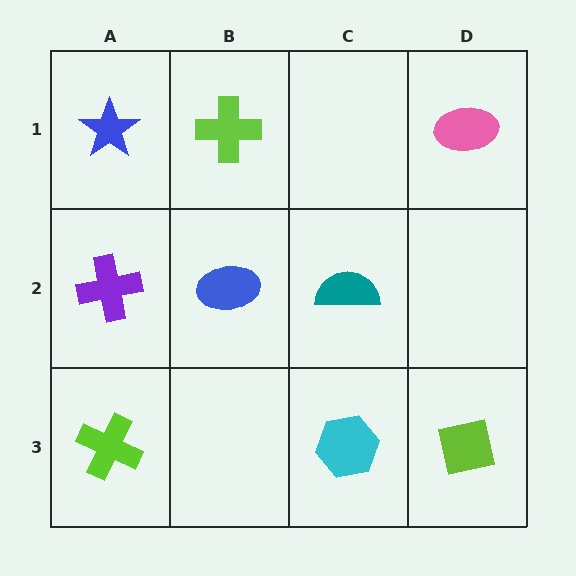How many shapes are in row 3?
3 shapes.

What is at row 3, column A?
A lime cross.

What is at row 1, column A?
A blue star.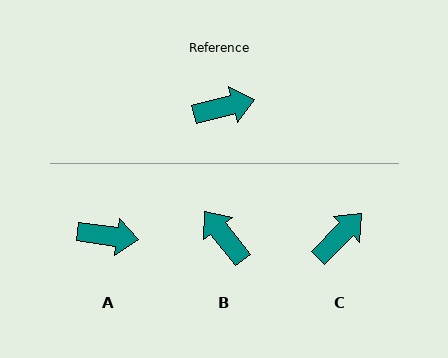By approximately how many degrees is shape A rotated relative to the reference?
Approximately 21 degrees clockwise.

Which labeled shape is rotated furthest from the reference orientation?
B, about 114 degrees away.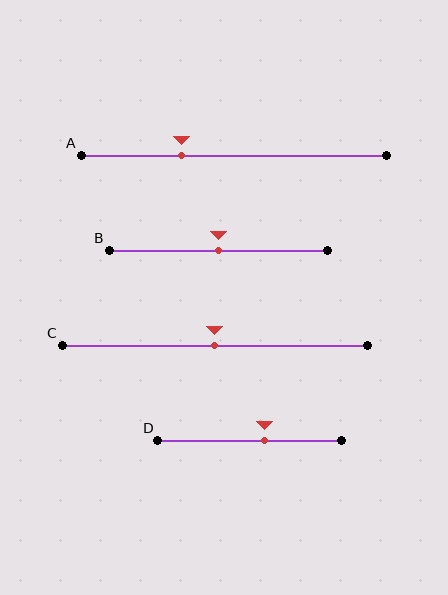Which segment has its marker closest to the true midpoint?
Segment B has its marker closest to the true midpoint.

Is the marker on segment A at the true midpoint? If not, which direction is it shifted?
No, the marker on segment A is shifted to the left by about 17% of the segment length.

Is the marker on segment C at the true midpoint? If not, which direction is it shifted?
Yes, the marker on segment C is at the true midpoint.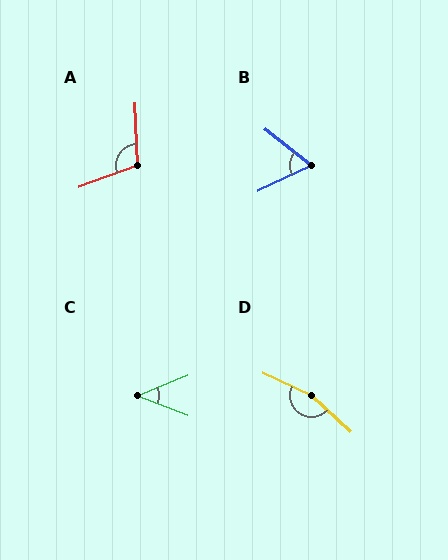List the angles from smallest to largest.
C (44°), B (65°), A (108°), D (162°).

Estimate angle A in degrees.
Approximately 108 degrees.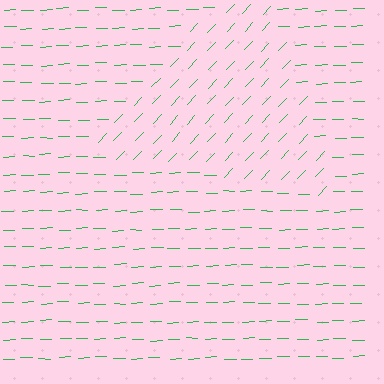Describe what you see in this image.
The image is filled with small green line segments. A triangle region in the image has lines oriented differently from the surrounding lines, creating a visible texture boundary.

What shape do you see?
I see a triangle.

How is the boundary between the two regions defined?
The boundary is defined purely by a change in line orientation (approximately 45 degrees difference). All lines are the same color and thickness.